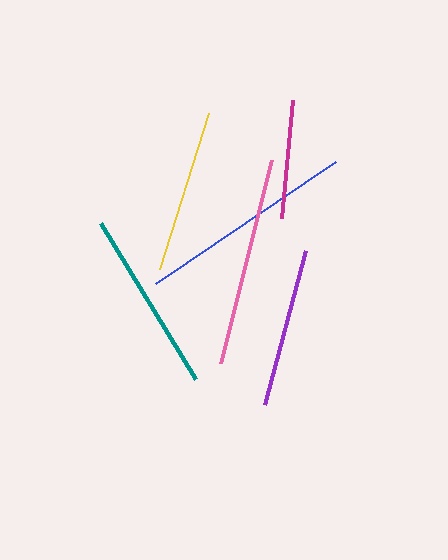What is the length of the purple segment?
The purple segment is approximately 160 pixels long.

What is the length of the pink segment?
The pink segment is approximately 209 pixels long.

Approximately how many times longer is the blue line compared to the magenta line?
The blue line is approximately 1.8 times the length of the magenta line.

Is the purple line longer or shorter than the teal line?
The teal line is longer than the purple line.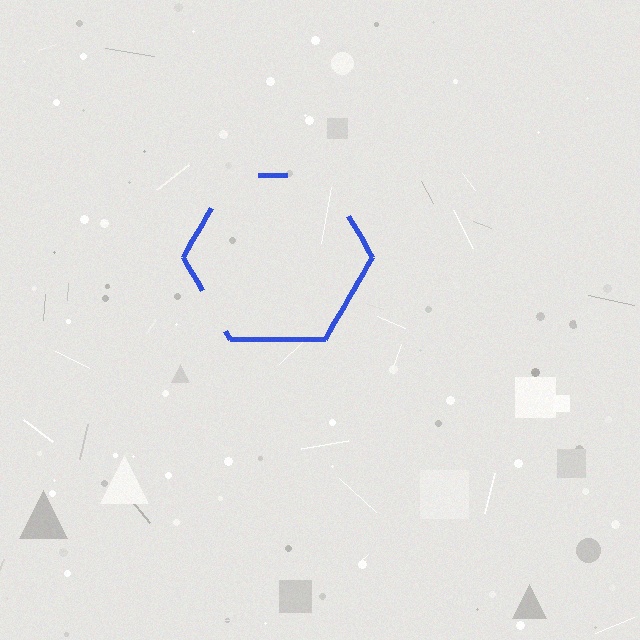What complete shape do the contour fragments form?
The contour fragments form a hexagon.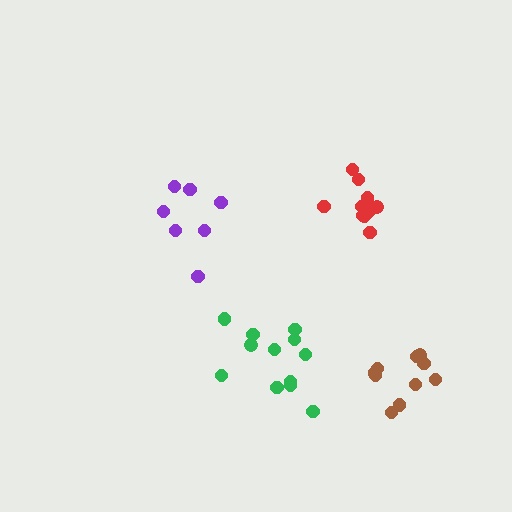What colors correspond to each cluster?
The clusters are colored: purple, red, green, brown.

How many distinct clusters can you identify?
There are 4 distinct clusters.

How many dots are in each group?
Group 1: 7 dots, Group 2: 11 dots, Group 3: 12 dots, Group 4: 10 dots (40 total).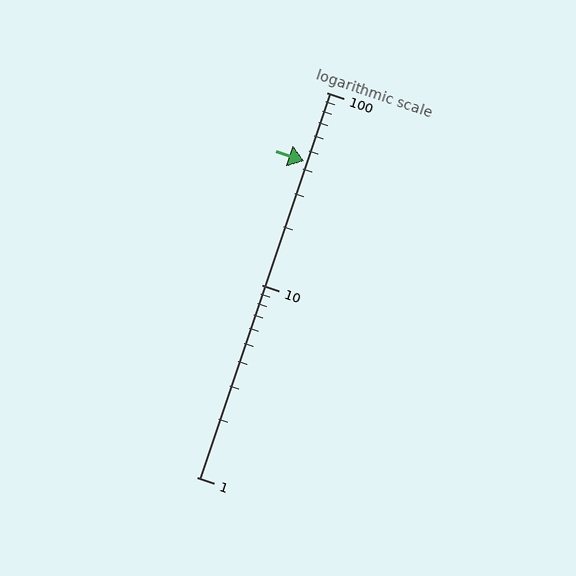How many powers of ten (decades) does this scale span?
The scale spans 2 decades, from 1 to 100.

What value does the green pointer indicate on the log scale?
The pointer indicates approximately 44.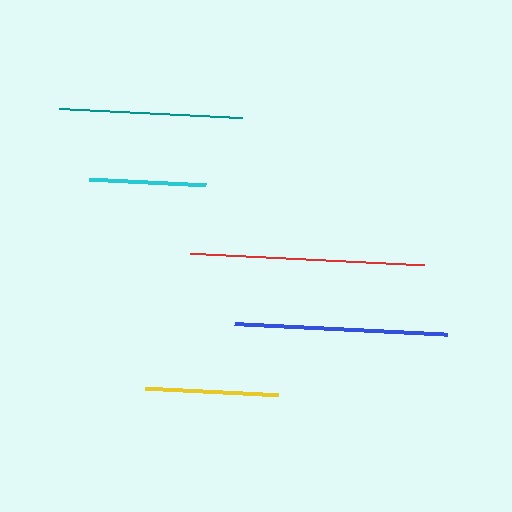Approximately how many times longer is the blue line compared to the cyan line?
The blue line is approximately 1.8 times the length of the cyan line.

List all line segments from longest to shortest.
From longest to shortest: red, blue, teal, yellow, cyan.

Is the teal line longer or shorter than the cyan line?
The teal line is longer than the cyan line.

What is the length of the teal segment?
The teal segment is approximately 183 pixels long.